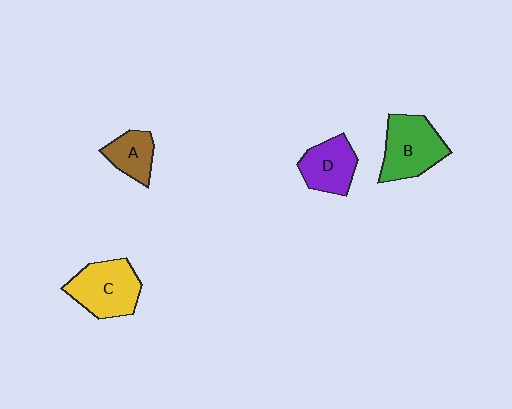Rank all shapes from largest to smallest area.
From largest to smallest: C (yellow), B (green), D (purple), A (brown).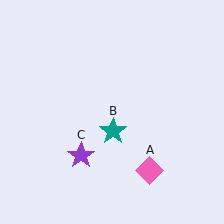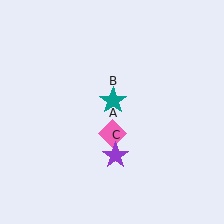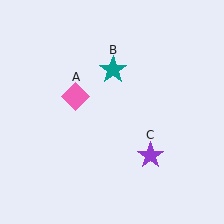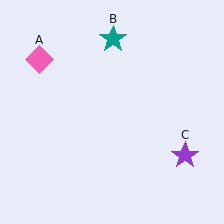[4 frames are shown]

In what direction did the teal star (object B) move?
The teal star (object B) moved up.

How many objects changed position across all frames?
3 objects changed position: pink diamond (object A), teal star (object B), purple star (object C).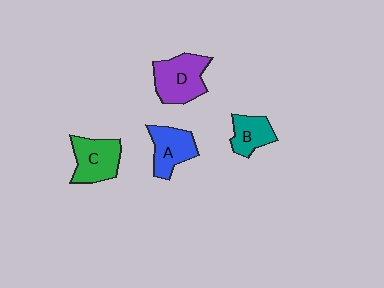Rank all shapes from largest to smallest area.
From largest to smallest: D (purple), C (green), A (blue), B (teal).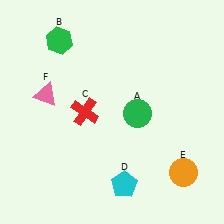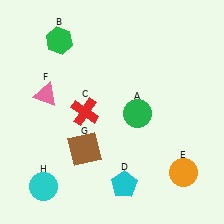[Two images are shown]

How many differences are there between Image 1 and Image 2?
There are 2 differences between the two images.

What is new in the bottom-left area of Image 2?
A cyan circle (H) was added in the bottom-left area of Image 2.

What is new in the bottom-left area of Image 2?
A brown square (G) was added in the bottom-left area of Image 2.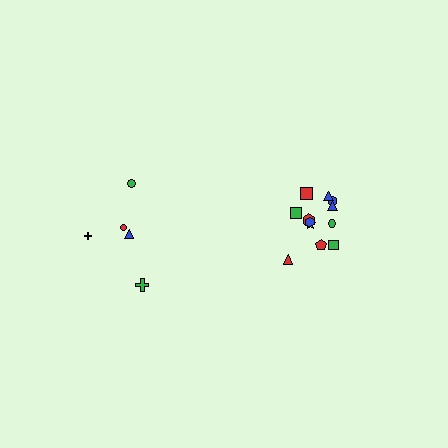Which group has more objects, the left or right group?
The right group.